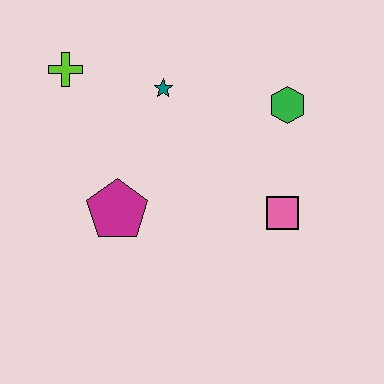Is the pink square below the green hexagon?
Yes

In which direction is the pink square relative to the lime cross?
The pink square is to the right of the lime cross.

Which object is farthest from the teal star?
The pink square is farthest from the teal star.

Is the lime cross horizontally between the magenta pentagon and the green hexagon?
No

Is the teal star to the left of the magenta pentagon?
No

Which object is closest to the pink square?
The green hexagon is closest to the pink square.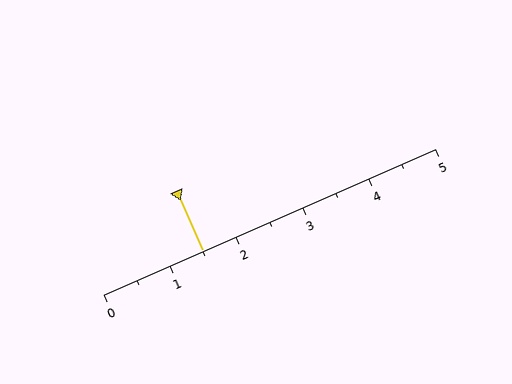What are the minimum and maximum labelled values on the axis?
The axis runs from 0 to 5.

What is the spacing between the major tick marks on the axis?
The major ticks are spaced 1 apart.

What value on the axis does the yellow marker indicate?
The marker indicates approximately 1.5.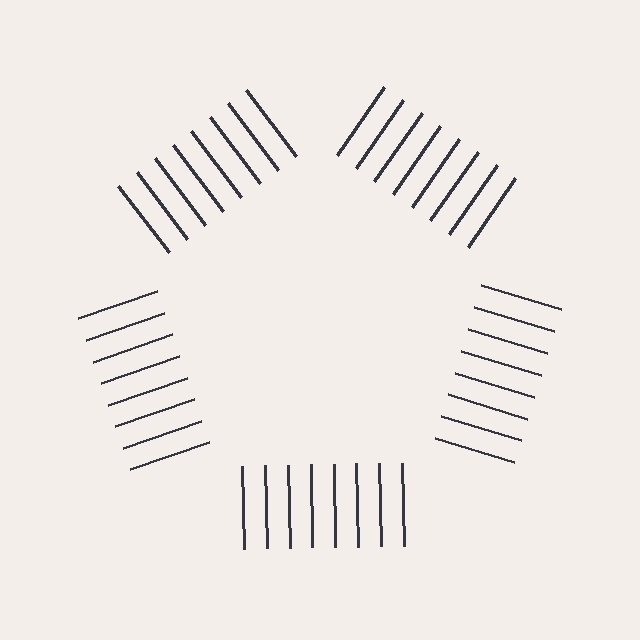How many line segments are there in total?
40 — 8 along each of the 5 edges.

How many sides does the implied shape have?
5 sides — the line-ends trace a pentagon.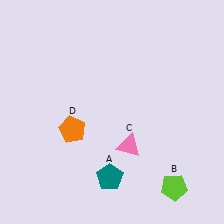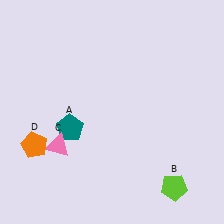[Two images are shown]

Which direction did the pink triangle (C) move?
The pink triangle (C) moved left.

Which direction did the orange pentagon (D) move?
The orange pentagon (D) moved left.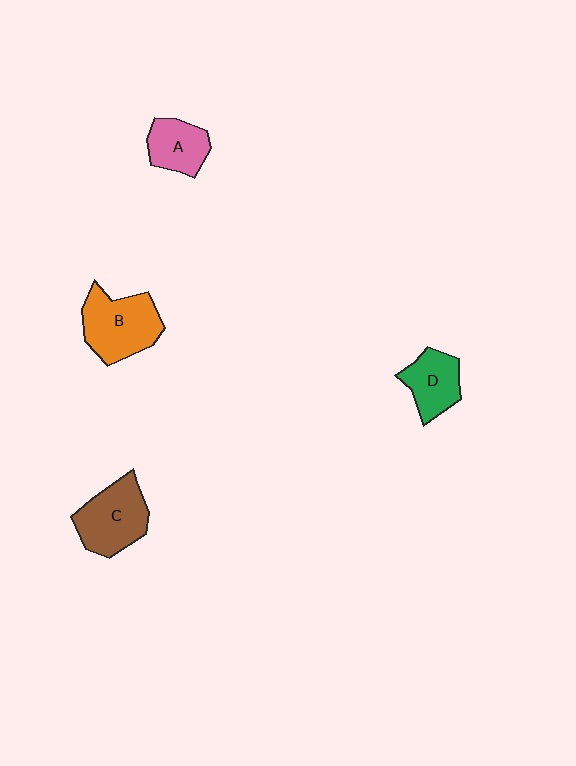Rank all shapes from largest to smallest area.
From largest to smallest: B (orange), C (brown), D (green), A (pink).